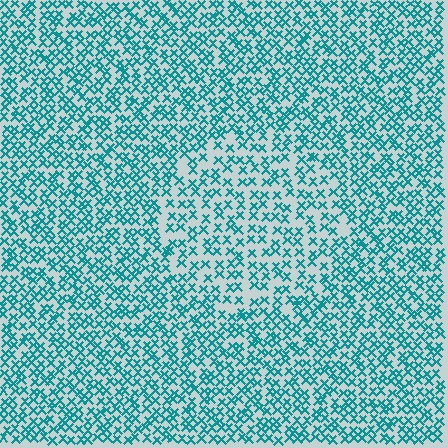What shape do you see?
I see a circle.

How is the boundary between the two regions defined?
The boundary is defined by a change in element density (approximately 1.6x ratio). All elements are the same color, size, and shape.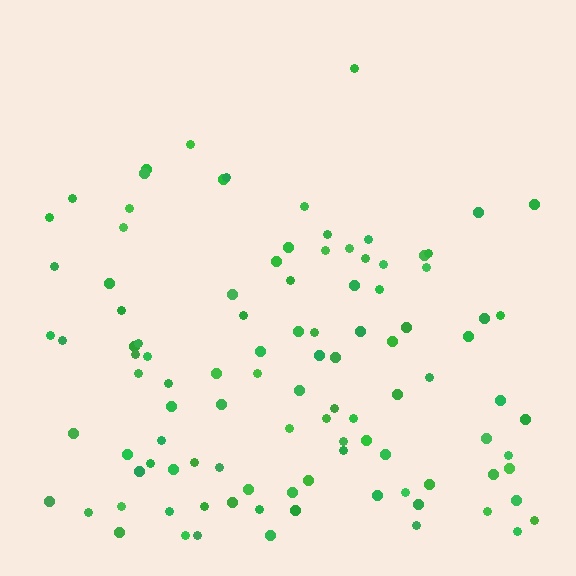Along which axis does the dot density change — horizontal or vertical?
Vertical.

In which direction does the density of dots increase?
From top to bottom, with the bottom side densest.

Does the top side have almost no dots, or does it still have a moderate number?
Still a moderate number, just noticeably fewer than the bottom.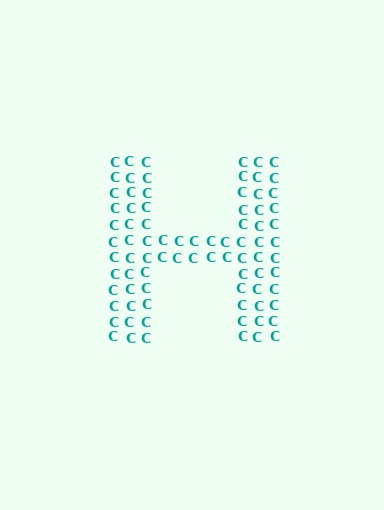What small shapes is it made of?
It is made of small letter C's.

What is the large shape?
The large shape is the letter H.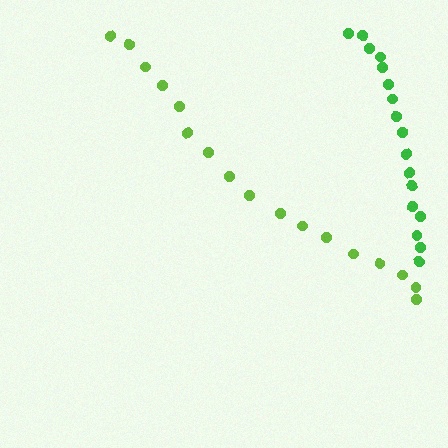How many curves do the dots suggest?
There are 2 distinct paths.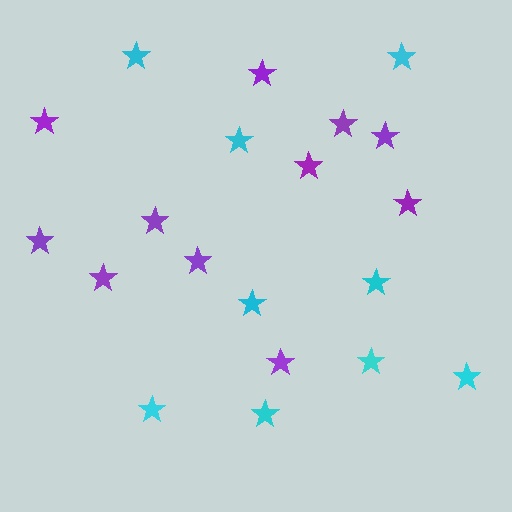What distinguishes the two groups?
There are 2 groups: one group of cyan stars (9) and one group of purple stars (11).